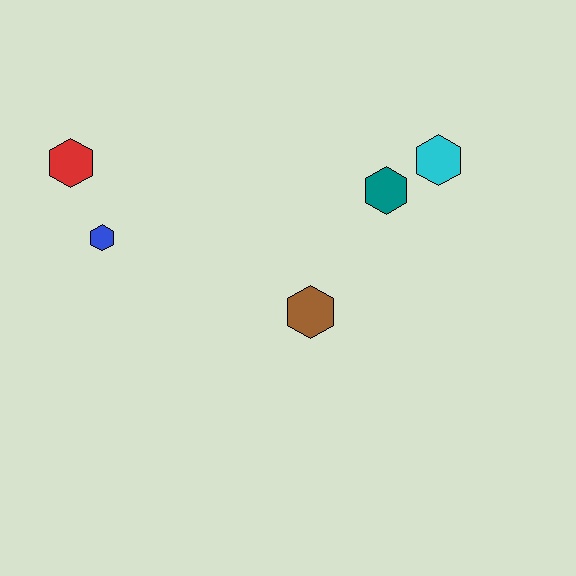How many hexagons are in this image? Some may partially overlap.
There are 5 hexagons.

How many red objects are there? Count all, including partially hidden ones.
There is 1 red object.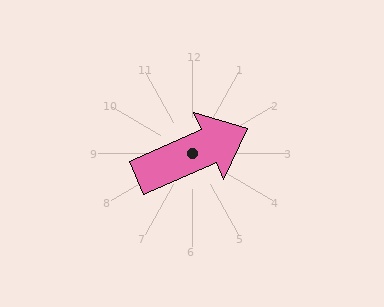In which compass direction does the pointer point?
Northeast.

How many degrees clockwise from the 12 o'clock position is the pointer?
Approximately 66 degrees.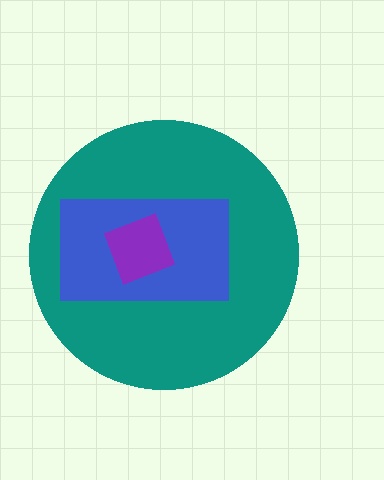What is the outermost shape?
The teal circle.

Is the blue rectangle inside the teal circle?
Yes.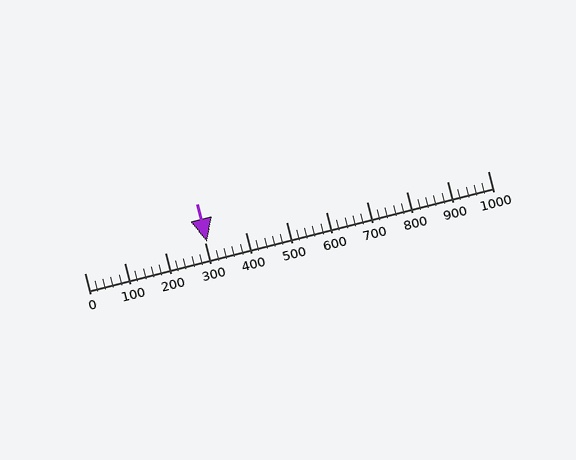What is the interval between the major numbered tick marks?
The major tick marks are spaced 100 units apart.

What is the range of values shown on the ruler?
The ruler shows values from 0 to 1000.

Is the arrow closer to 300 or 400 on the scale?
The arrow is closer to 300.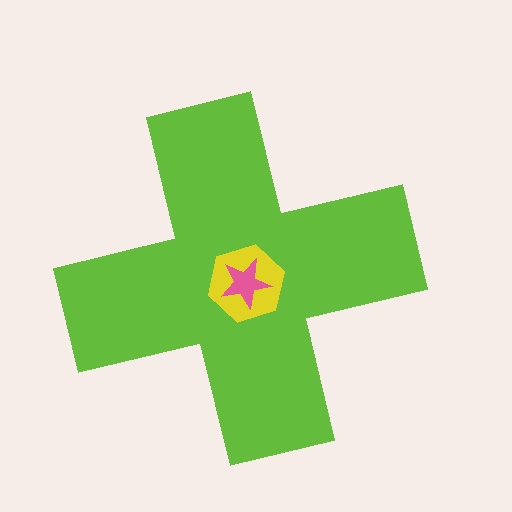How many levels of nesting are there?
3.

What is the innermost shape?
The pink star.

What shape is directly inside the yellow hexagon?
The pink star.